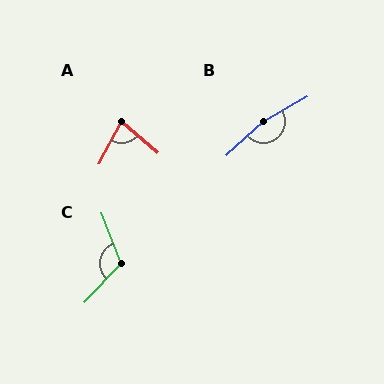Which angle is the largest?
B, at approximately 168 degrees.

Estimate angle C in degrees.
Approximately 115 degrees.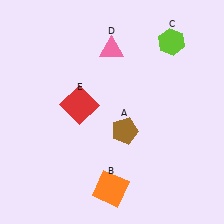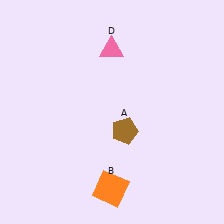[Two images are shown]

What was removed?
The lime hexagon (C), the red square (E) were removed in Image 2.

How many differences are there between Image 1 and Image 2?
There are 2 differences between the two images.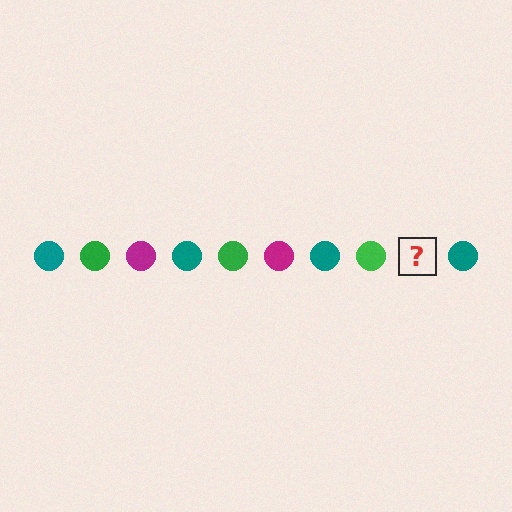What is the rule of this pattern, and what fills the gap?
The rule is that the pattern cycles through teal, green, magenta circles. The gap should be filled with a magenta circle.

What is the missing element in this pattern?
The missing element is a magenta circle.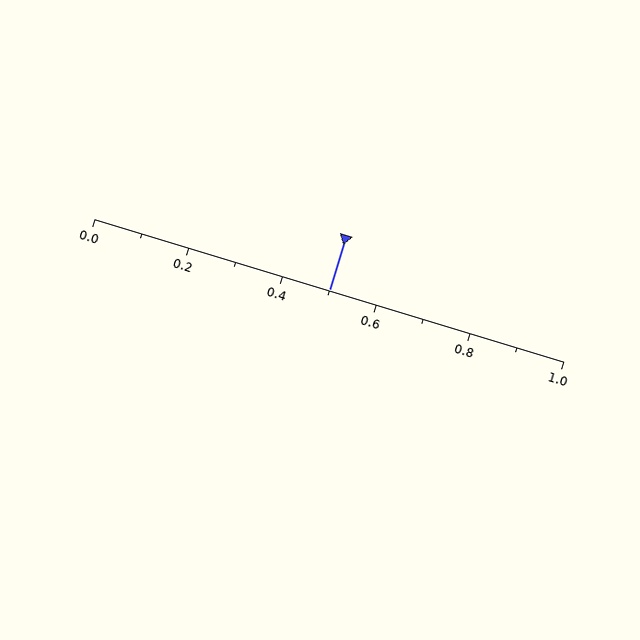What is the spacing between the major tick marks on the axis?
The major ticks are spaced 0.2 apart.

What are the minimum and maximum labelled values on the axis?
The axis runs from 0.0 to 1.0.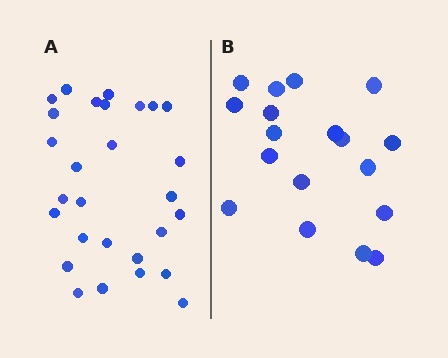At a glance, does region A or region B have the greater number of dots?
Region A (the left region) has more dots.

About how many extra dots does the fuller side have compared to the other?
Region A has roughly 10 or so more dots than region B.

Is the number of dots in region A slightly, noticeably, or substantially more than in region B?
Region A has substantially more. The ratio is roughly 1.6 to 1.